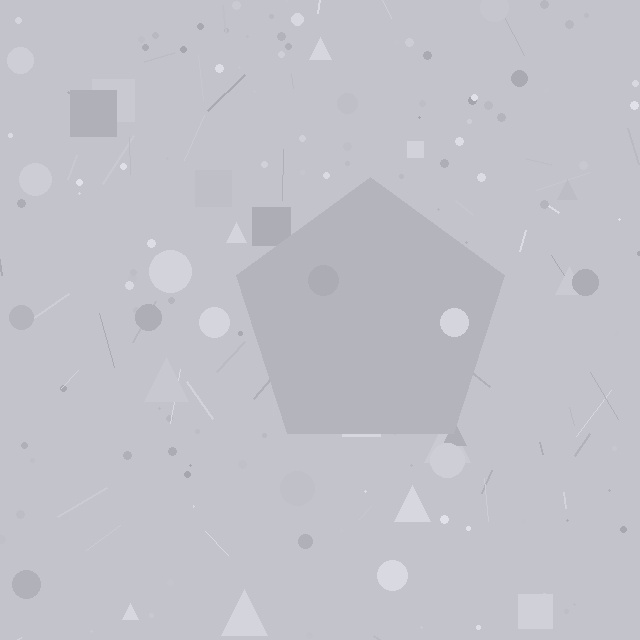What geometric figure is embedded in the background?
A pentagon is embedded in the background.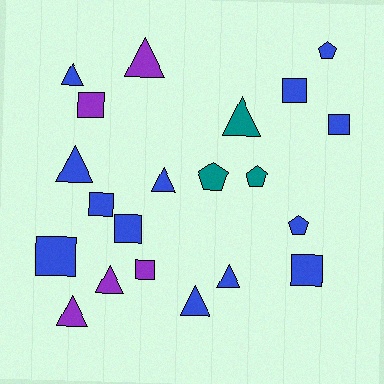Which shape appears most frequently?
Triangle, with 9 objects.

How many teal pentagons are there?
There are 2 teal pentagons.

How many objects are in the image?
There are 21 objects.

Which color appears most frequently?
Blue, with 13 objects.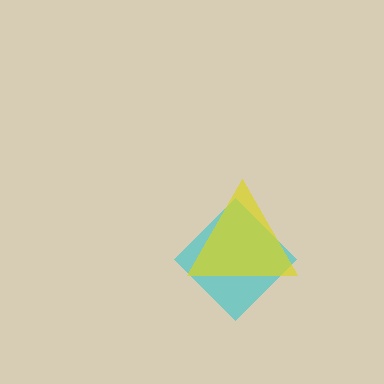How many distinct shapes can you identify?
There are 2 distinct shapes: a cyan diamond, a yellow triangle.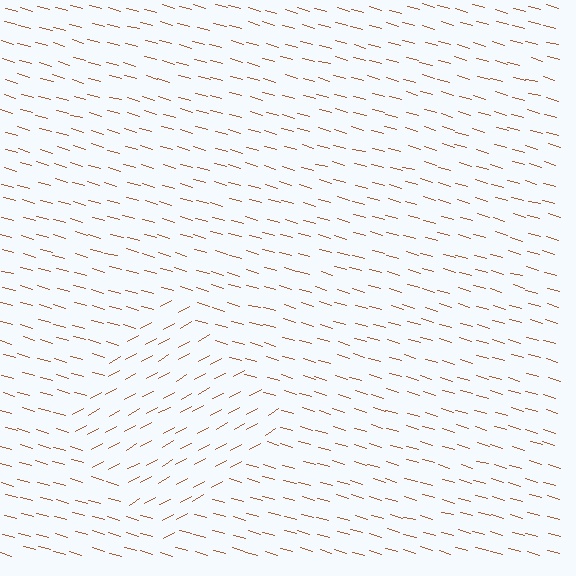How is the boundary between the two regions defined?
The boundary is defined purely by a change in line orientation (approximately 45 degrees difference). All lines are the same color and thickness.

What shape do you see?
I see a diamond.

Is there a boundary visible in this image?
Yes, there is a texture boundary formed by a change in line orientation.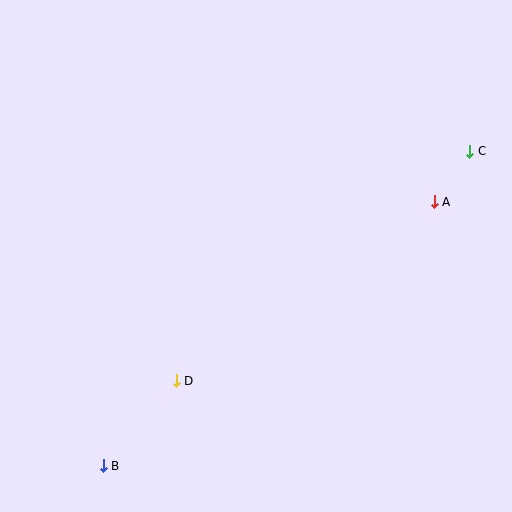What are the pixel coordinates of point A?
Point A is at (434, 202).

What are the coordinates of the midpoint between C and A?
The midpoint between C and A is at (452, 177).